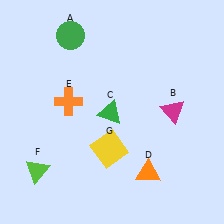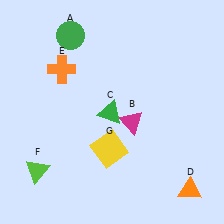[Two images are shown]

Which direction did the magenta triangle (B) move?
The magenta triangle (B) moved left.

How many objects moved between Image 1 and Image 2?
3 objects moved between the two images.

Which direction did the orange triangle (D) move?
The orange triangle (D) moved right.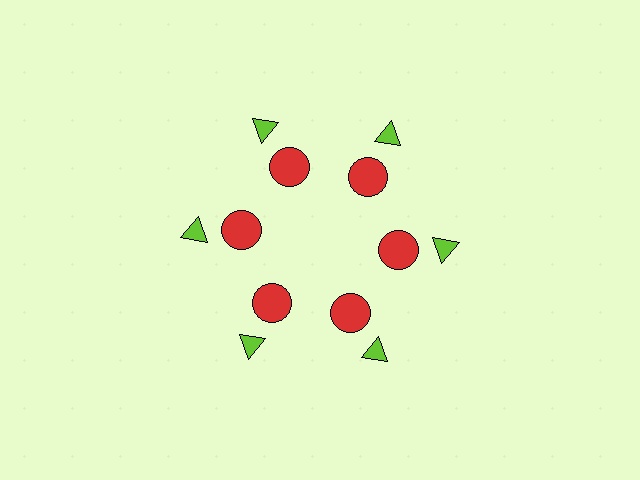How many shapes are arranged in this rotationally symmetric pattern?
There are 12 shapes, arranged in 6 groups of 2.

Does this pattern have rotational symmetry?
Yes, this pattern has 6-fold rotational symmetry. It looks the same after rotating 60 degrees around the center.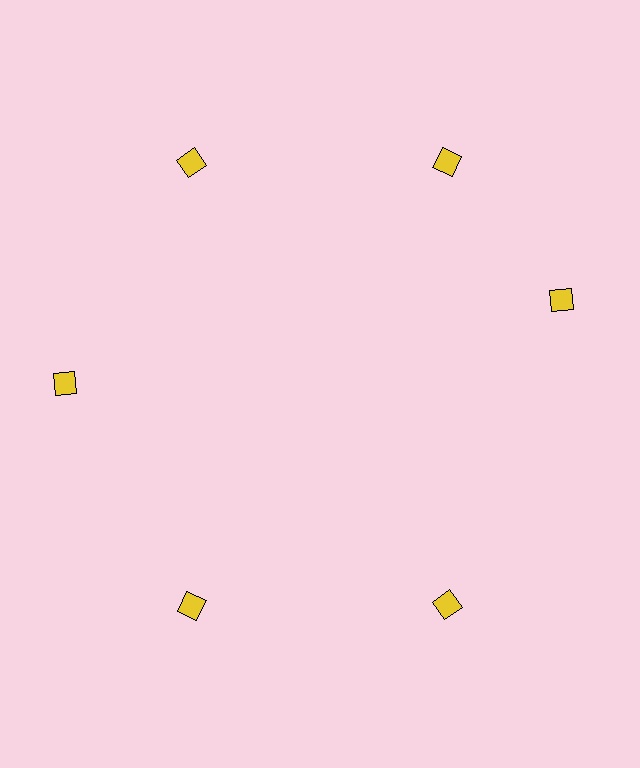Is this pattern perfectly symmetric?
No. The 6 yellow diamonds are arranged in a ring, but one element near the 3 o'clock position is rotated out of alignment along the ring, breaking the 6-fold rotational symmetry.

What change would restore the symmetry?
The symmetry would be restored by rotating it back into even spacing with its neighbors so that all 6 diamonds sit at equal angles and equal distance from the center.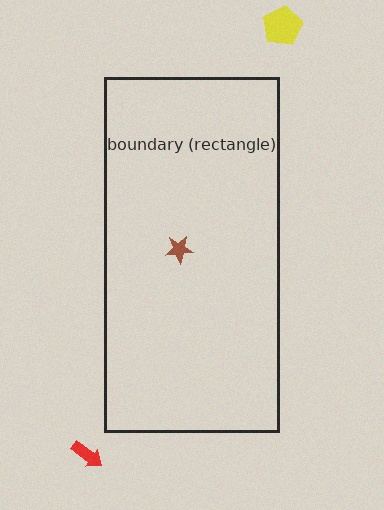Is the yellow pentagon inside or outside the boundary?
Outside.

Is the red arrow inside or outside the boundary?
Outside.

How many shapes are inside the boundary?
1 inside, 2 outside.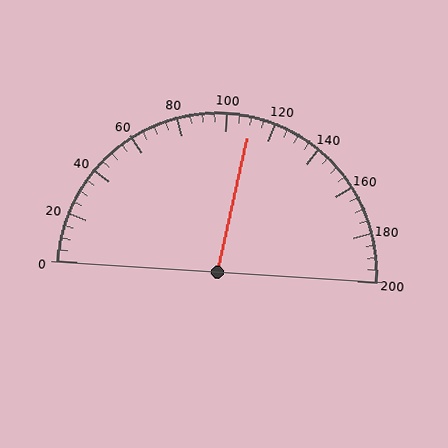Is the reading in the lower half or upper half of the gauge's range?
The reading is in the upper half of the range (0 to 200).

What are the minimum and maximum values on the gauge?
The gauge ranges from 0 to 200.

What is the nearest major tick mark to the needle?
The nearest major tick mark is 120.